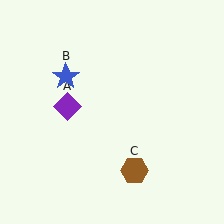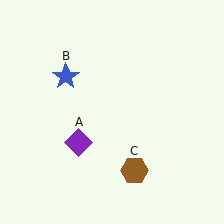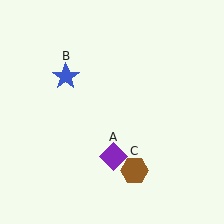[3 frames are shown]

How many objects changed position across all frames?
1 object changed position: purple diamond (object A).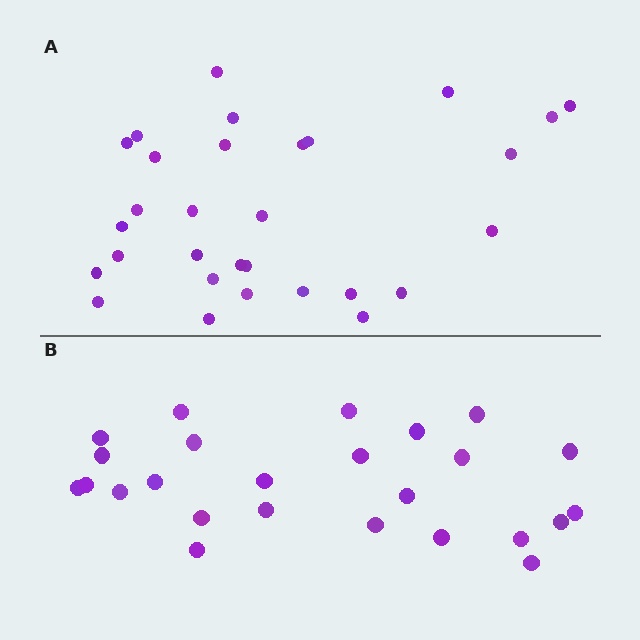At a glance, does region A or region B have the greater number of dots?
Region A (the top region) has more dots.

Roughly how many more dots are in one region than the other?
Region A has about 5 more dots than region B.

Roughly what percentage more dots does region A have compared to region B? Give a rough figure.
About 20% more.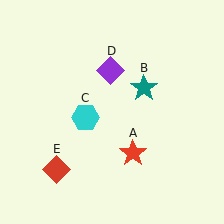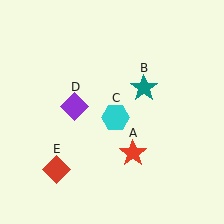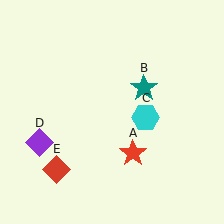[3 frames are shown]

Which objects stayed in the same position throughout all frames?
Red star (object A) and teal star (object B) and red diamond (object E) remained stationary.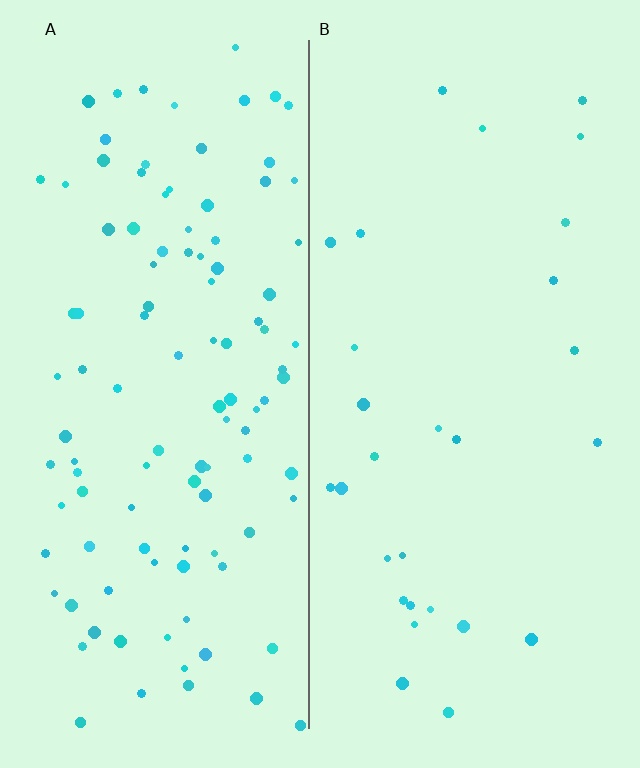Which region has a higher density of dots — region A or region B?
A (the left).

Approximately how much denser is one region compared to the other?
Approximately 3.8× — region A over region B.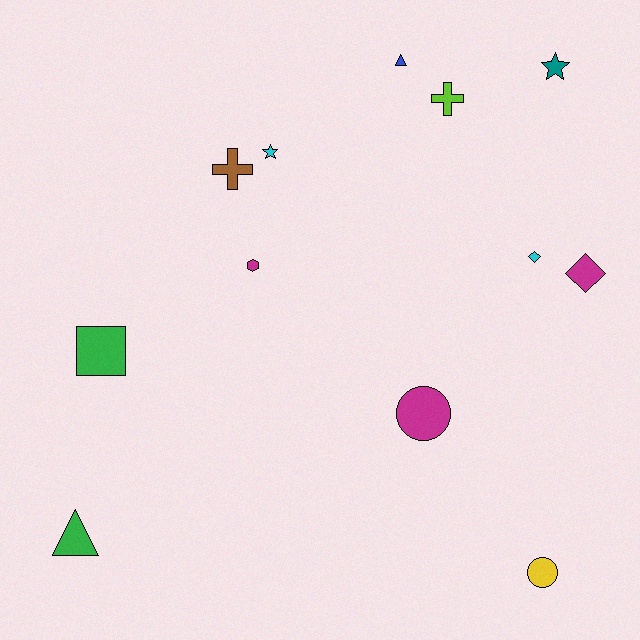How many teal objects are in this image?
There is 1 teal object.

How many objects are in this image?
There are 12 objects.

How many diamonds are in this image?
There are 2 diamonds.